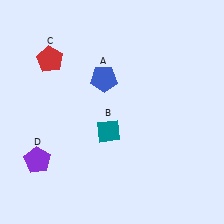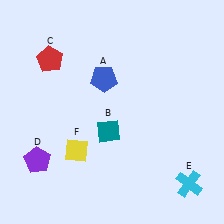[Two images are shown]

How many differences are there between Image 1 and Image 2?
There are 2 differences between the two images.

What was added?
A cyan cross (E), a yellow diamond (F) were added in Image 2.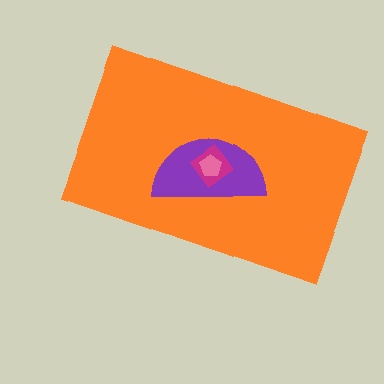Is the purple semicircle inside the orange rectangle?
Yes.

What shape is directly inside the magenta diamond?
The pink pentagon.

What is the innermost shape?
The pink pentagon.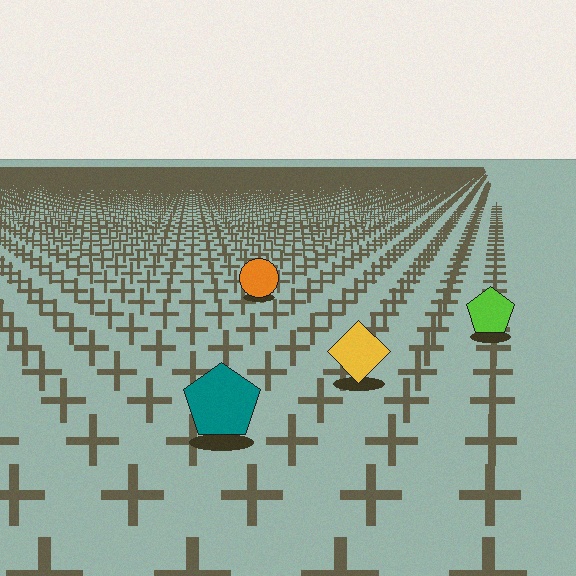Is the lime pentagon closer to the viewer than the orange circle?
Yes. The lime pentagon is closer — you can tell from the texture gradient: the ground texture is coarser near it.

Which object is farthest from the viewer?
The orange circle is farthest from the viewer. It appears smaller and the ground texture around it is denser.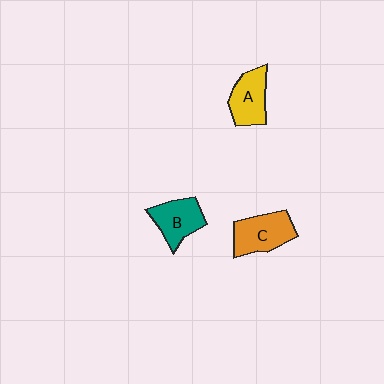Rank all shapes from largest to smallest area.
From largest to smallest: C (orange), A (yellow), B (teal).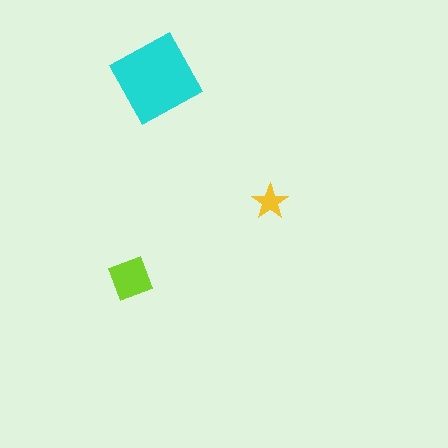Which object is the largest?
The cyan diamond.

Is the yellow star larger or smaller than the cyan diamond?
Smaller.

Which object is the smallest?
The yellow star.